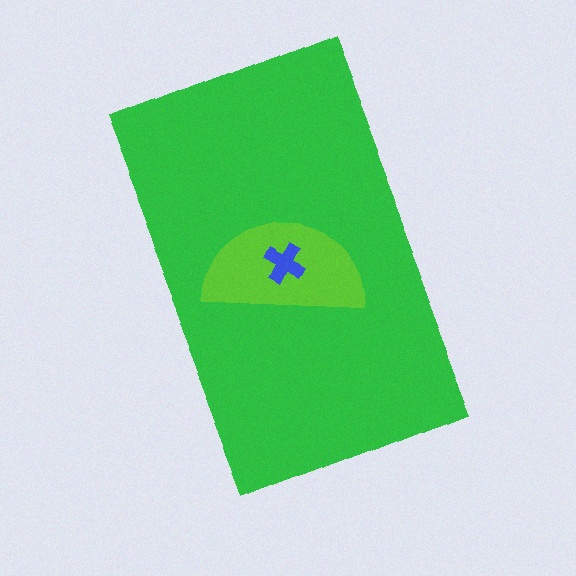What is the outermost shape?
The green rectangle.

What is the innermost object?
The blue cross.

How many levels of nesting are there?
3.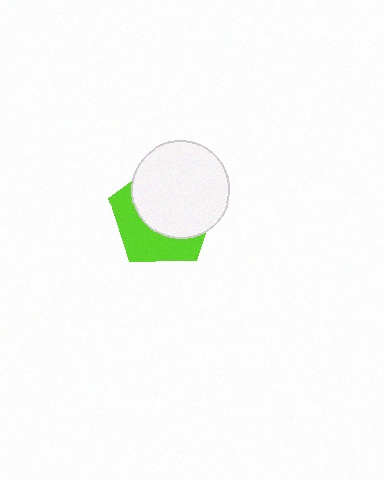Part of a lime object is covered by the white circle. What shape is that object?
It is a pentagon.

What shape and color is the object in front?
The object in front is a white circle.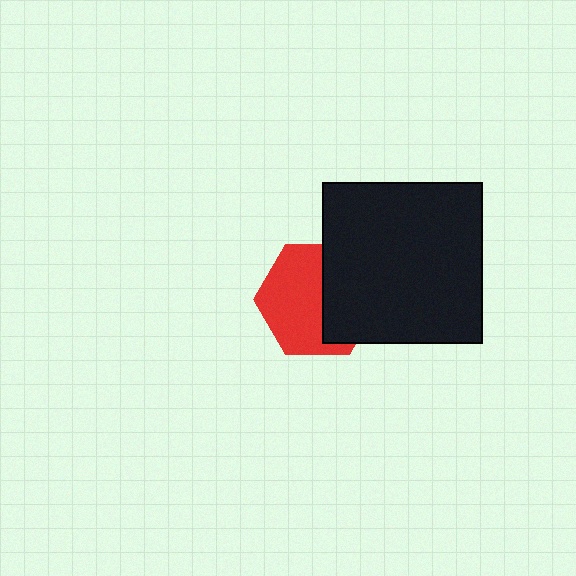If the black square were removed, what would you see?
You would see the complete red hexagon.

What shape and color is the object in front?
The object in front is a black square.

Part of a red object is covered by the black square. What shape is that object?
It is a hexagon.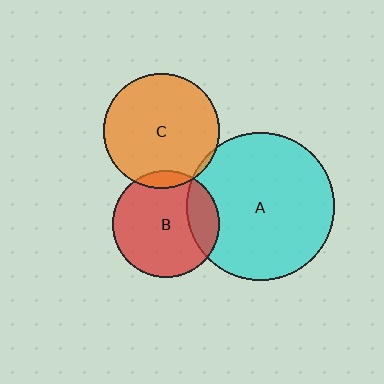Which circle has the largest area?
Circle A (cyan).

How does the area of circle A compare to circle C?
Approximately 1.6 times.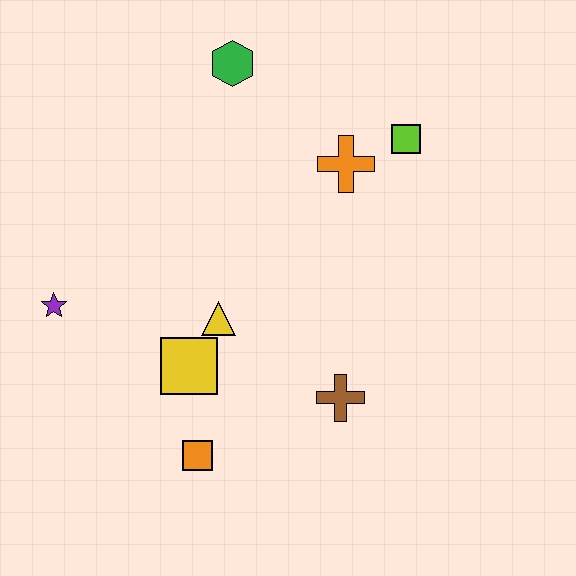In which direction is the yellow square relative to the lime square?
The yellow square is below the lime square.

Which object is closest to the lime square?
The orange cross is closest to the lime square.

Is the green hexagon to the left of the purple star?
No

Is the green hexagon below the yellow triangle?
No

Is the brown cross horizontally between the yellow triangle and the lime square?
Yes